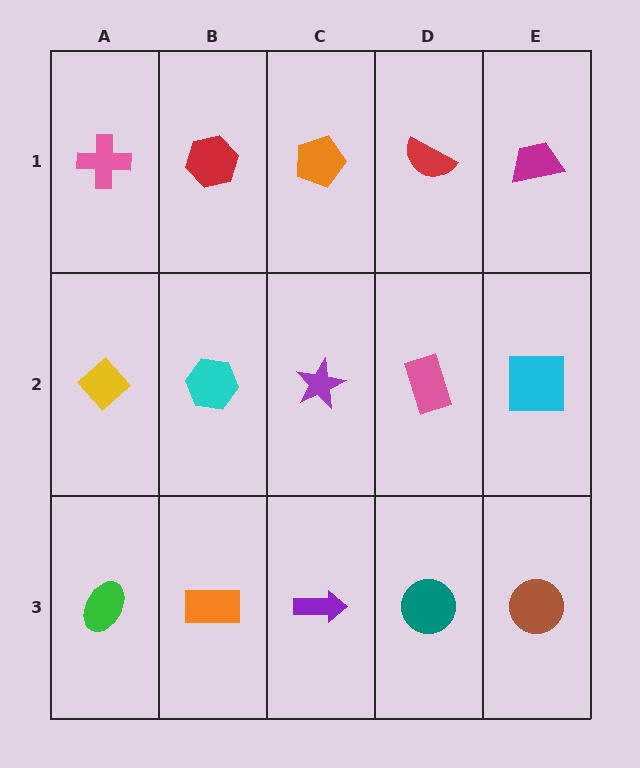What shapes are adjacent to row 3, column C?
A purple star (row 2, column C), an orange rectangle (row 3, column B), a teal circle (row 3, column D).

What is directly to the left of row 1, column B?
A pink cross.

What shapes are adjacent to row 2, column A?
A pink cross (row 1, column A), a green ellipse (row 3, column A), a cyan hexagon (row 2, column B).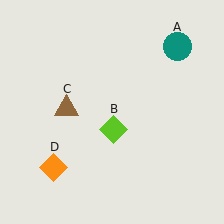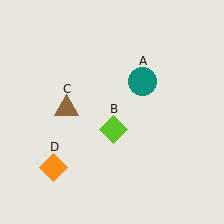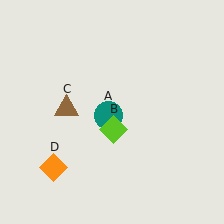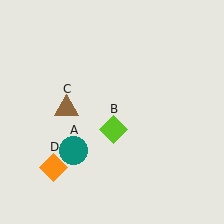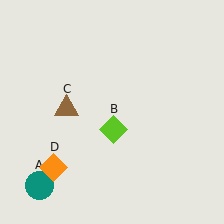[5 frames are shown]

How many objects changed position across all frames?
1 object changed position: teal circle (object A).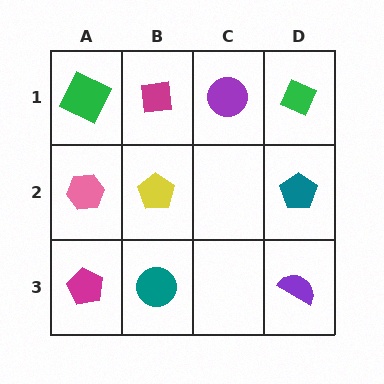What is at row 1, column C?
A purple circle.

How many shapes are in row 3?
3 shapes.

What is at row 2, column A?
A pink hexagon.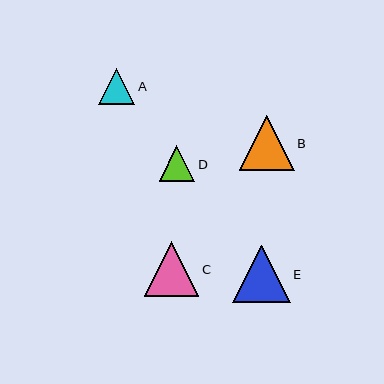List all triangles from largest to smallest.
From largest to smallest: E, B, C, A, D.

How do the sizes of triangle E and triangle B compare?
Triangle E and triangle B are approximately the same size.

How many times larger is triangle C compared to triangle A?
Triangle C is approximately 1.5 times the size of triangle A.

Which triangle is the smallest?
Triangle D is the smallest with a size of approximately 36 pixels.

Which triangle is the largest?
Triangle E is the largest with a size of approximately 58 pixels.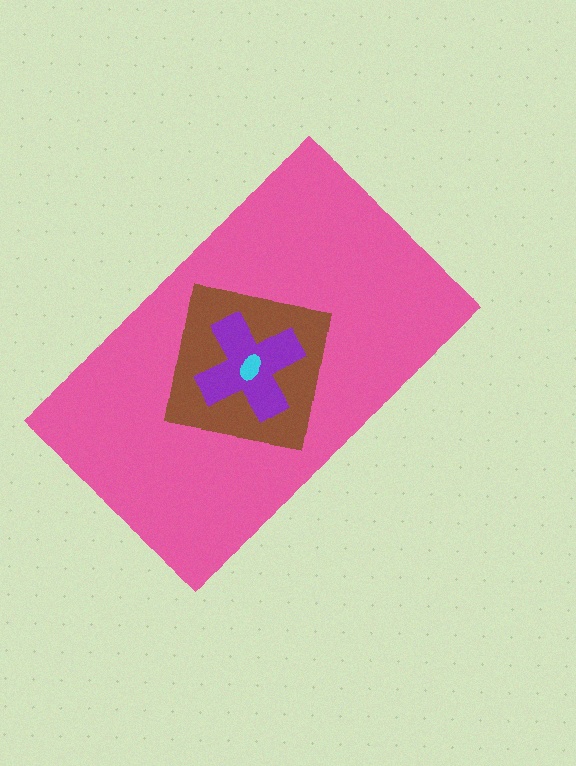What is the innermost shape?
The cyan ellipse.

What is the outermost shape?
The pink rectangle.